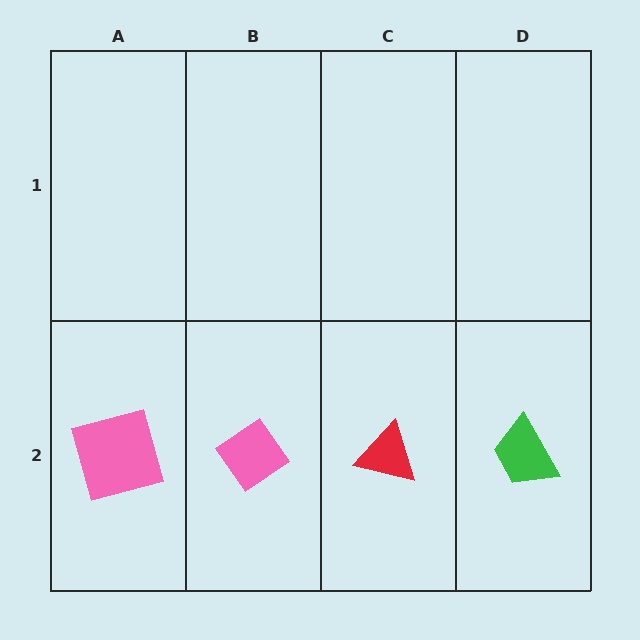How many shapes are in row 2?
4 shapes.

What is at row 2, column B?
A pink diamond.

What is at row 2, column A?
A pink square.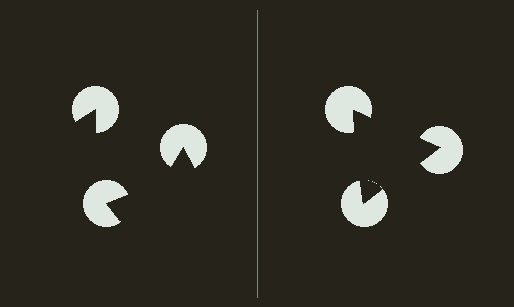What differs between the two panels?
The pac-man discs are positioned identically on both sides; only the wedge orientations differ. On the right they align to a triangle; on the left they are misaligned.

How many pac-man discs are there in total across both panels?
6 — 3 on each side.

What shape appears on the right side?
An illusory triangle.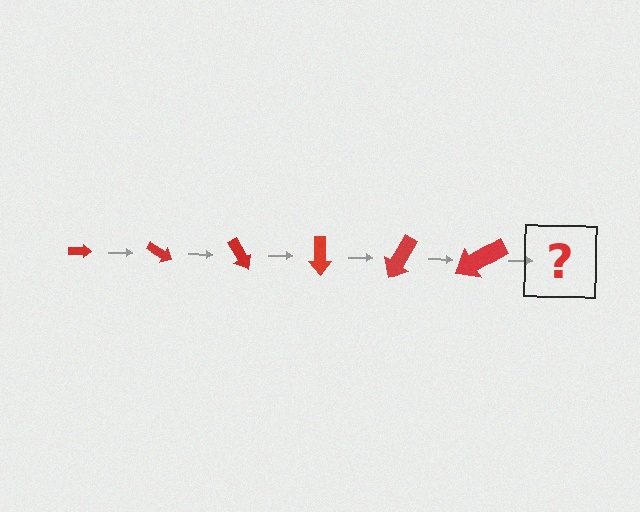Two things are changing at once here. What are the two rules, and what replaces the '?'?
The two rules are that the arrow grows larger each step and it rotates 30 degrees each step. The '?' should be an arrow, larger than the previous one and rotated 180 degrees from the start.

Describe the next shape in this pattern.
It should be an arrow, larger than the previous one and rotated 180 degrees from the start.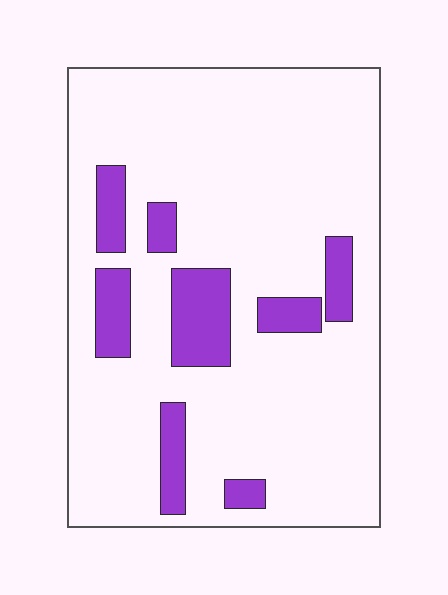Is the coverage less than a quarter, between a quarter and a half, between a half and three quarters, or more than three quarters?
Less than a quarter.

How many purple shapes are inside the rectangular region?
8.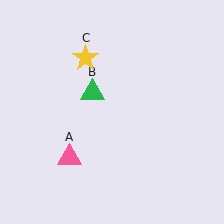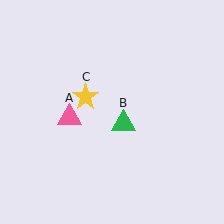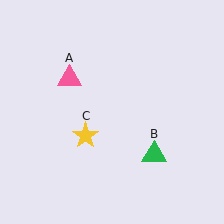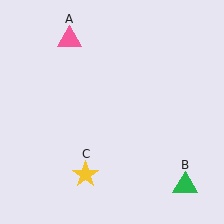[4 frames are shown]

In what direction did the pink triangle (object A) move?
The pink triangle (object A) moved up.